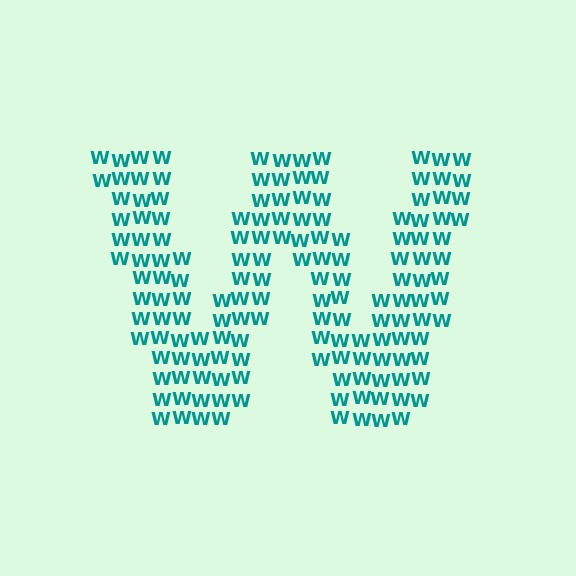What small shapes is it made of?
It is made of small letter W's.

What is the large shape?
The large shape is the letter W.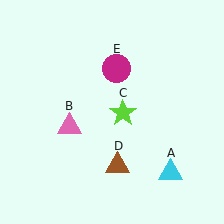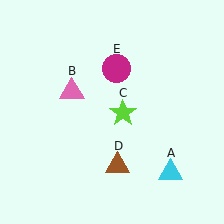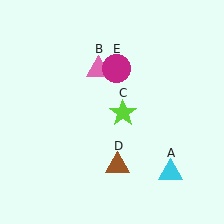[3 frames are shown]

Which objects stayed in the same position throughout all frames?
Cyan triangle (object A) and lime star (object C) and brown triangle (object D) and magenta circle (object E) remained stationary.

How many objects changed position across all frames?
1 object changed position: pink triangle (object B).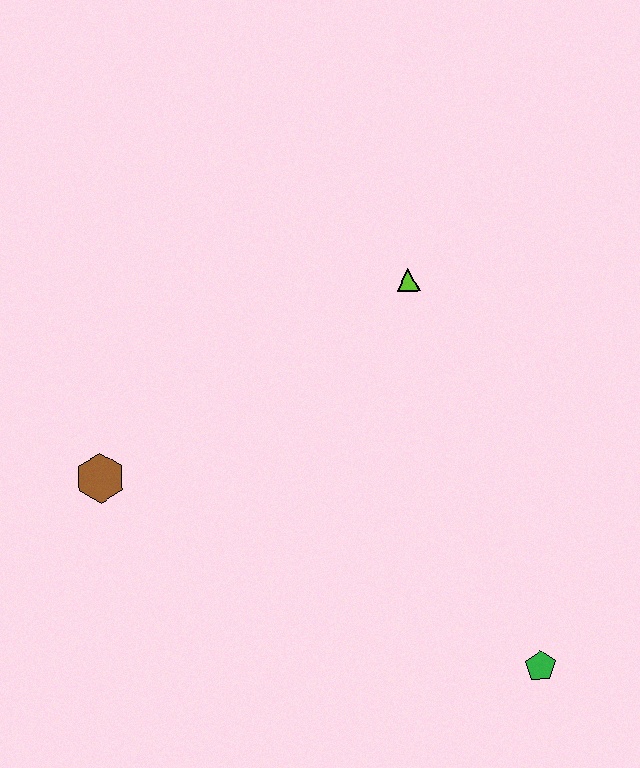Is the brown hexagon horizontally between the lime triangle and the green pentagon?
No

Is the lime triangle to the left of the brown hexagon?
No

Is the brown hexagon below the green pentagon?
No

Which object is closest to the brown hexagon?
The lime triangle is closest to the brown hexagon.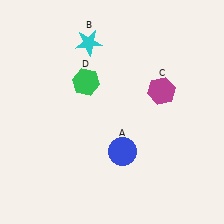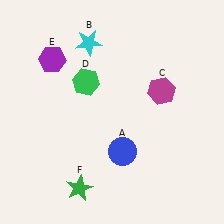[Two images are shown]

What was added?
A purple hexagon (E), a green star (F) were added in Image 2.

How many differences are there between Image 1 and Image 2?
There are 2 differences between the two images.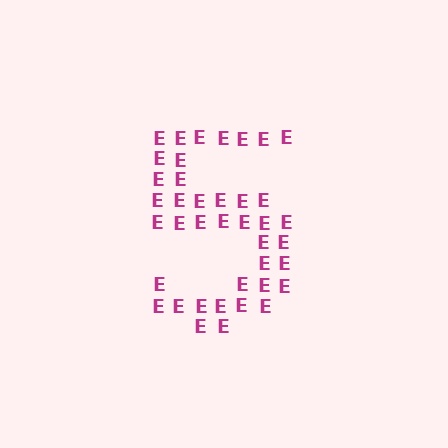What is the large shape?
The large shape is the digit 5.